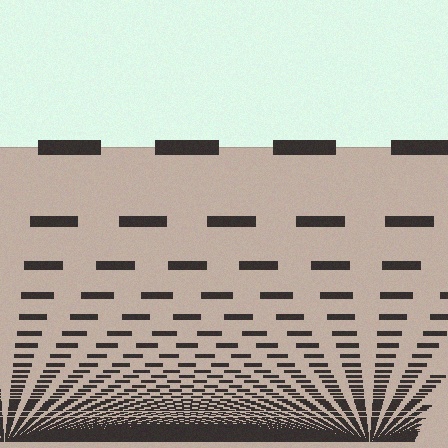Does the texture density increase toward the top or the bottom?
Density increases toward the bottom.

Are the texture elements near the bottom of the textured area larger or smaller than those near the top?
Smaller. The gradient is inverted — elements near the bottom are smaller and denser.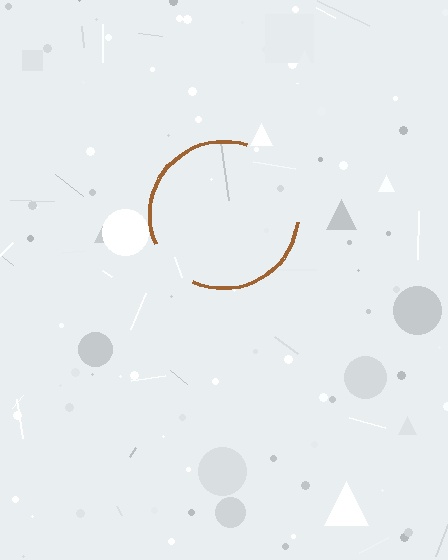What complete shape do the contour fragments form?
The contour fragments form a circle.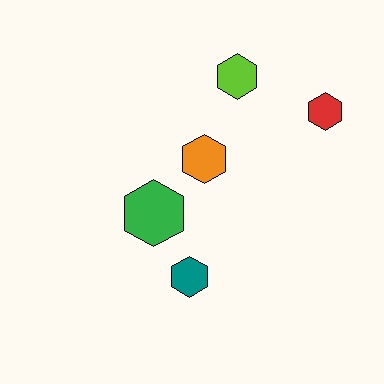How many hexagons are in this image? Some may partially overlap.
There are 5 hexagons.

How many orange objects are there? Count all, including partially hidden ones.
There is 1 orange object.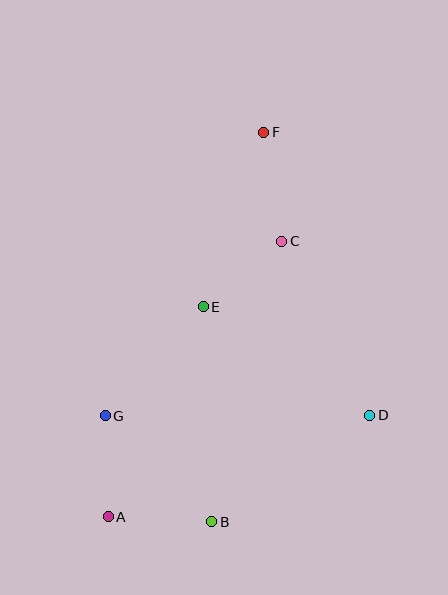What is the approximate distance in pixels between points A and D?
The distance between A and D is approximately 280 pixels.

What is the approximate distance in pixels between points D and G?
The distance between D and G is approximately 264 pixels.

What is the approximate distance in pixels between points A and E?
The distance between A and E is approximately 230 pixels.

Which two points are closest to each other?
Points A and G are closest to each other.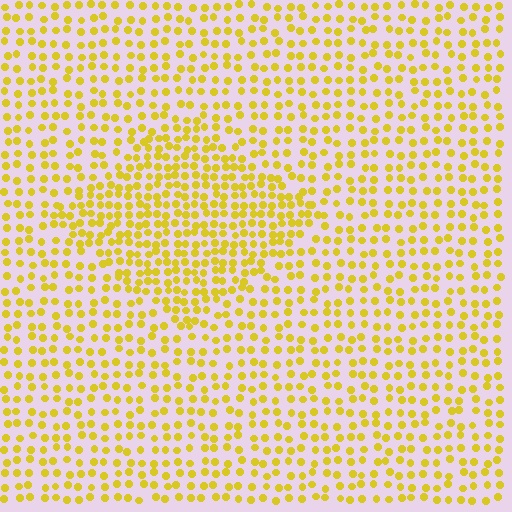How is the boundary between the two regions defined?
The boundary is defined by a change in element density (approximately 1.7x ratio). All elements are the same color, size, and shape.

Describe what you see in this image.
The image contains small yellow elements arranged at two different densities. A diamond-shaped region is visible where the elements are more densely packed than the surrounding area.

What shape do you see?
I see a diamond.